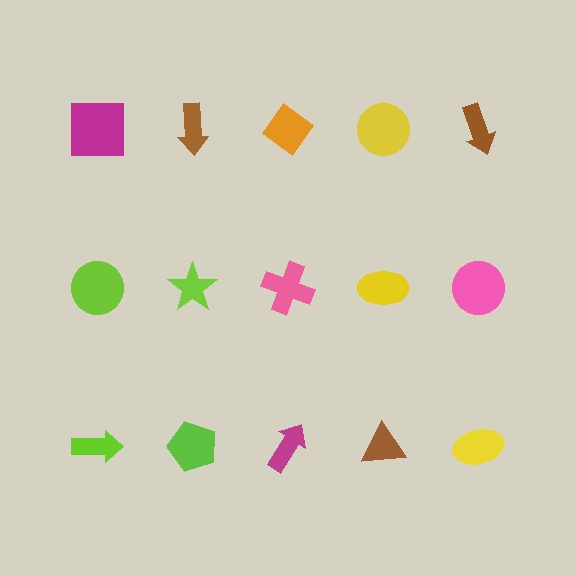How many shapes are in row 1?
5 shapes.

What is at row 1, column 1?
A magenta square.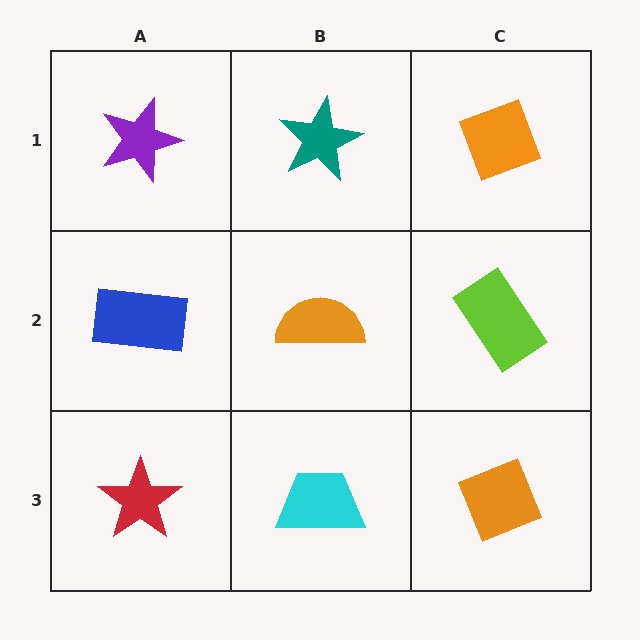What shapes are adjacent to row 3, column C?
A lime rectangle (row 2, column C), a cyan trapezoid (row 3, column B).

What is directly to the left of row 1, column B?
A purple star.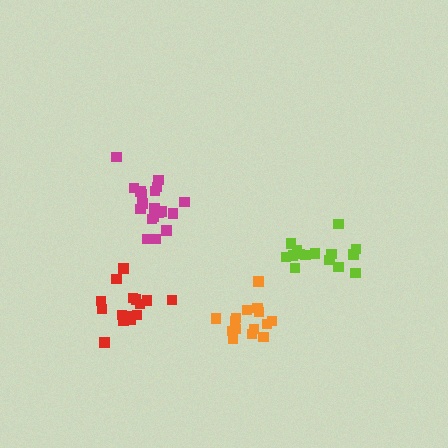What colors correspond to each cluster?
The clusters are colored: lime, red, magenta, orange.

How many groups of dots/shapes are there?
There are 4 groups.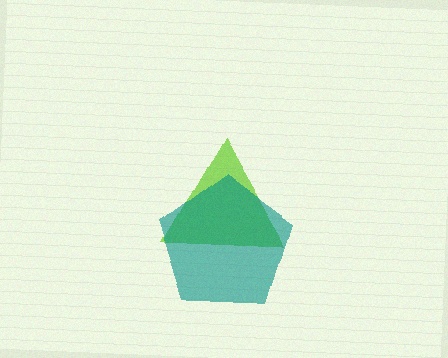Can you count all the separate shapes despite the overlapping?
Yes, there are 2 separate shapes.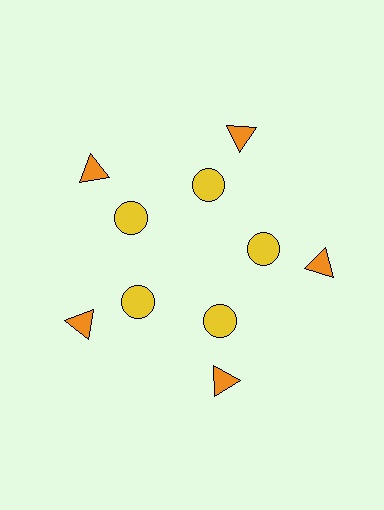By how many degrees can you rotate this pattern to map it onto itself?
The pattern maps onto itself every 72 degrees of rotation.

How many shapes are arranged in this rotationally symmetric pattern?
There are 10 shapes, arranged in 5 groups of 2.